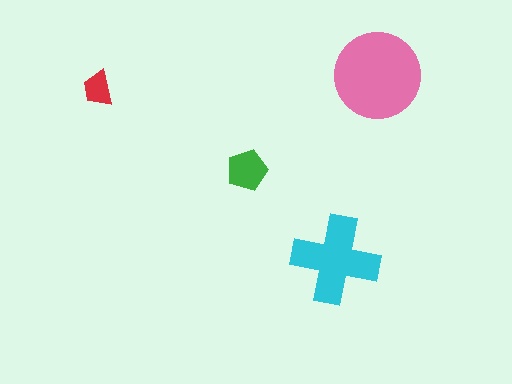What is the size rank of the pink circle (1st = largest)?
1st.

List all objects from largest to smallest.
The pink circle, the cyan cross, the green pentagon, the red trapezoid.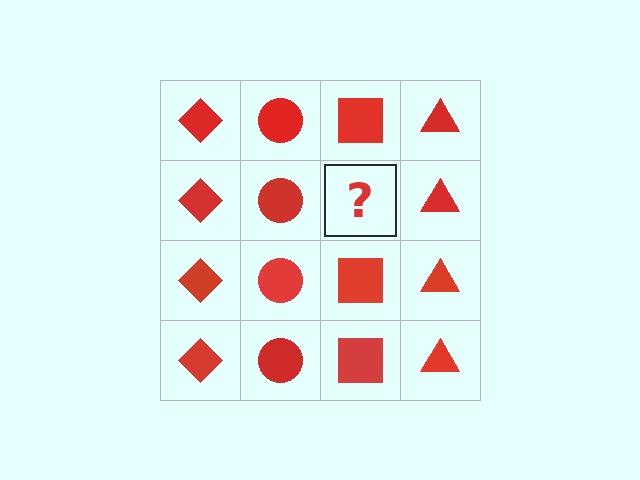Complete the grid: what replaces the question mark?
The question mark should be replaced with a red square.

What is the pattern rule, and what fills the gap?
The rule is that each column has a consistent shape. The gap should be filled with a red square.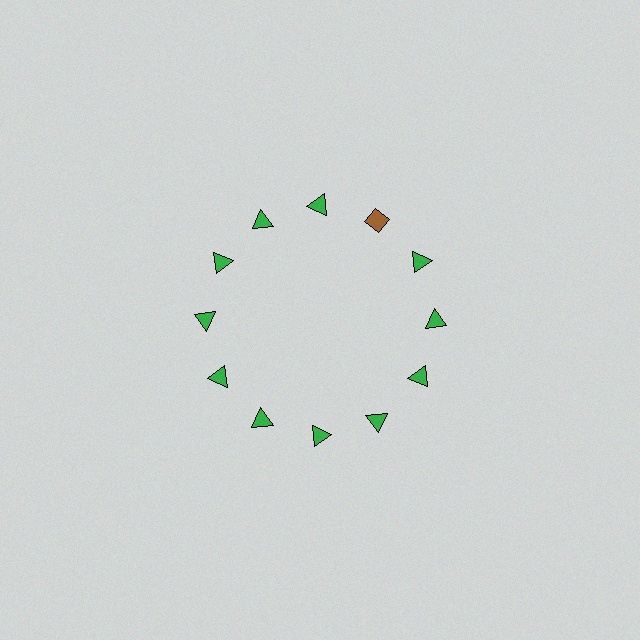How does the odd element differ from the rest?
It differs in both color (brown instead of green) and shape (diamond instead of triangle).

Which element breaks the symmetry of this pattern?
The brown diamond at roughly the 1 o'clock position breaks the symmetry. All other shapes are green triangles.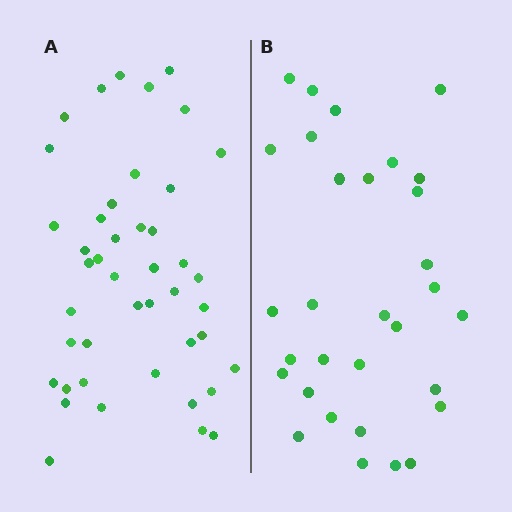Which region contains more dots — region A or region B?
Region A (the left region) has more dots.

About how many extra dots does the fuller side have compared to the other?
Region A has approximately 15 more dots than region B.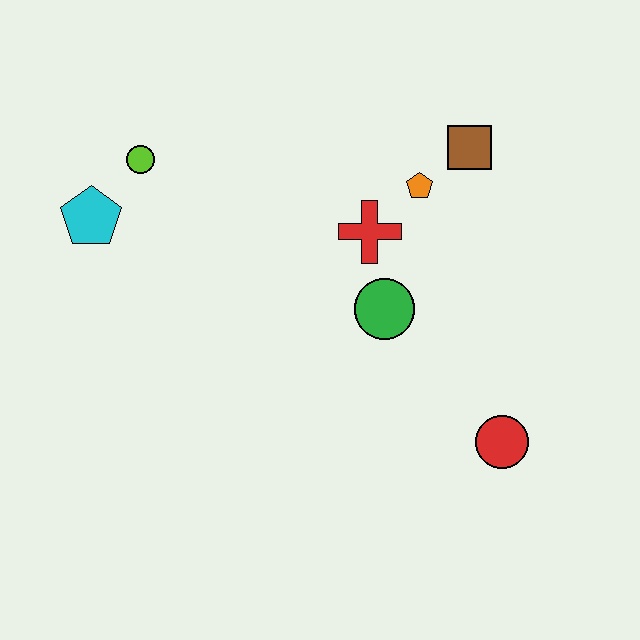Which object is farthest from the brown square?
The cyan pentagon is farthest from the brown square.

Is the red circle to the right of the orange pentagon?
Yes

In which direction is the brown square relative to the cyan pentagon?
The brown square is to the right of the cyan pentagon.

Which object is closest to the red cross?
The orange pentagon is closest to the red cross.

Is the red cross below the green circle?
No